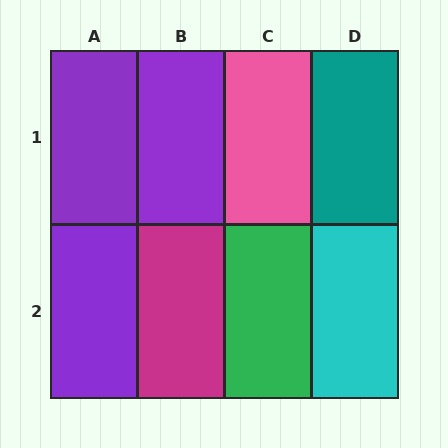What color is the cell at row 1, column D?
Teal.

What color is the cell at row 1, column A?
Purple.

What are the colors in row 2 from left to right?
Purple, magenta, green, cyan.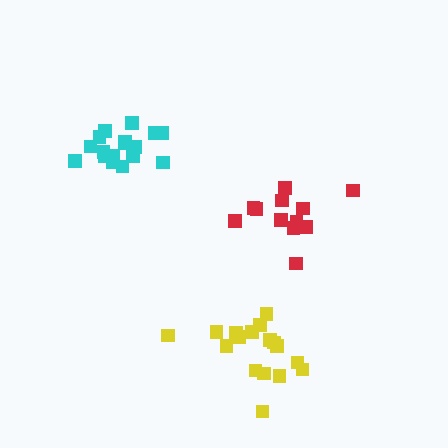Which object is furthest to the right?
The red cluster is rightmost.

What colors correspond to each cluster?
The clusters are colored: red, yellow, cyan.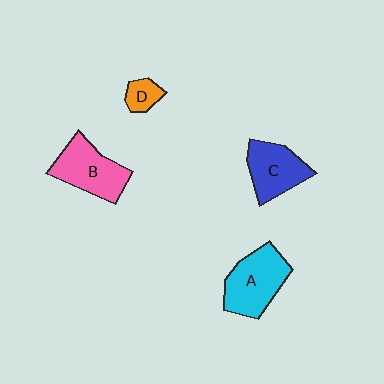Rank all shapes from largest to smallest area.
From largest to smallest: A (cyan), B (pink), C (blue), D (orange).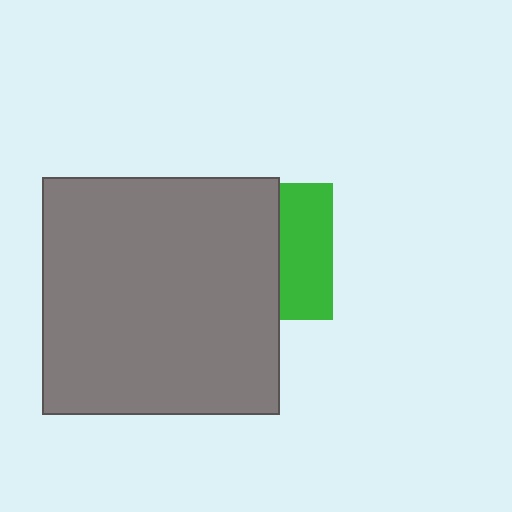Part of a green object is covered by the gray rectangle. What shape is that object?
It is a square.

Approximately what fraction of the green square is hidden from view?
Roughly 61% of the green square is hidden behind the gray rectangle.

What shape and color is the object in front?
The object in front is a gray rectangle.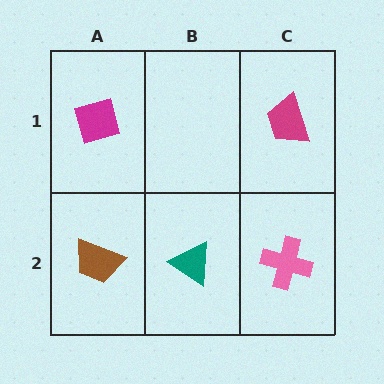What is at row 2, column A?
A brown trapezoid.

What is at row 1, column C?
A magenta trapezoid.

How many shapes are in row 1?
2 shapes.